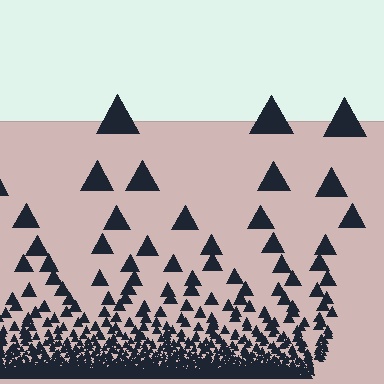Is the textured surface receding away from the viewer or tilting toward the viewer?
The surface appears to tilt toward the viewer. Texture elements get larger and sparser toward the top.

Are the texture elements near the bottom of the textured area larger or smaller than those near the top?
Smaller. The gradient is inverted — elements near the bottom are smaller and denser.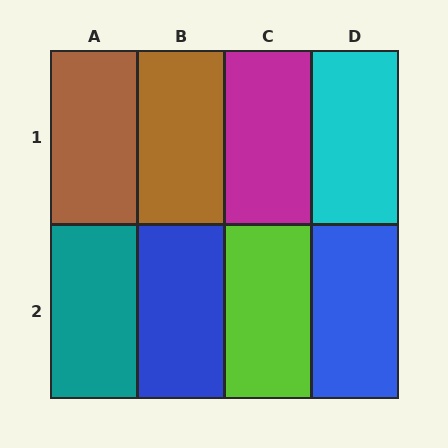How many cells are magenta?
1 cell is magenta.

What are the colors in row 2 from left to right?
Teal, blue, lime, blue.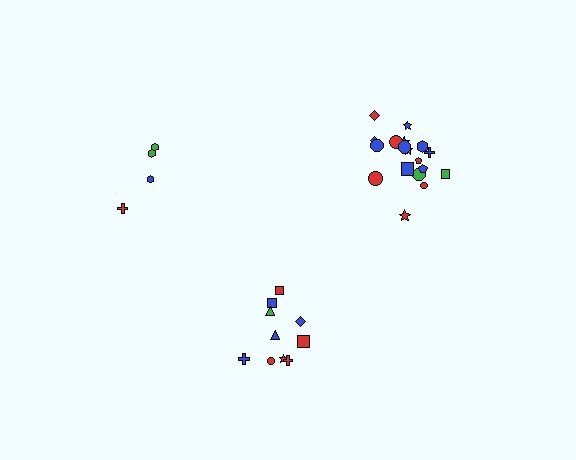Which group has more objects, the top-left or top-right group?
The top-right group.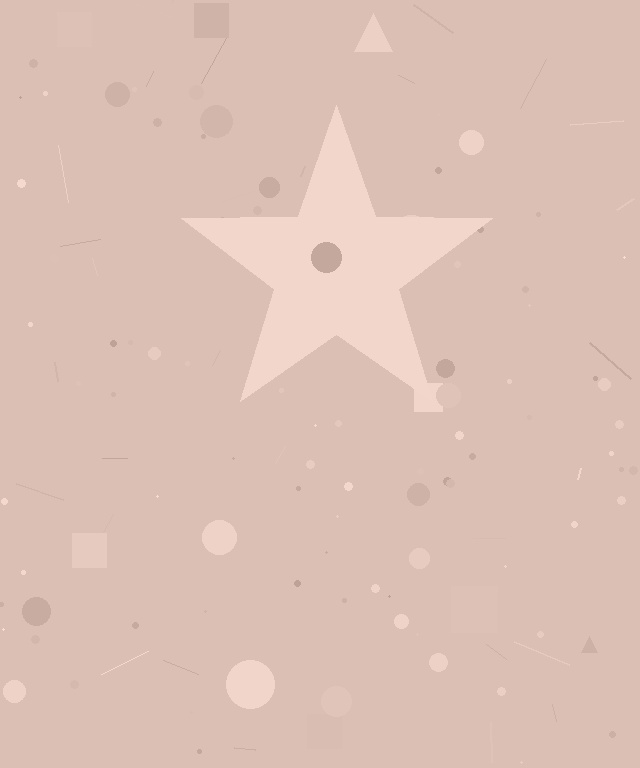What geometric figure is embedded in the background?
A star is embedded in the background.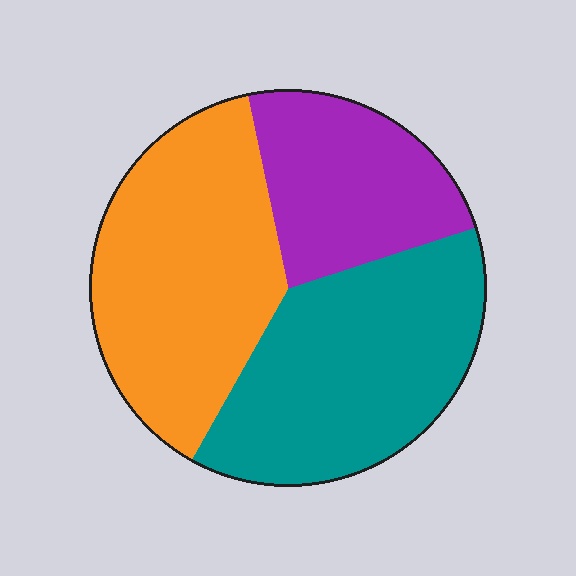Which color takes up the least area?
Purple, at roughly 25%.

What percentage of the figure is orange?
Orange takes up between a quarter and a half of the figure.